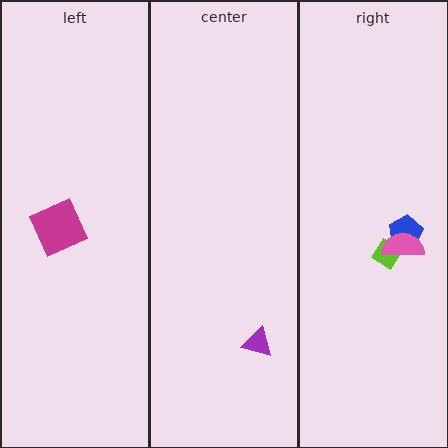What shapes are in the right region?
The lime diamond, the blue pentagon, the pink semicircle.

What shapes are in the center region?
The purple triangle.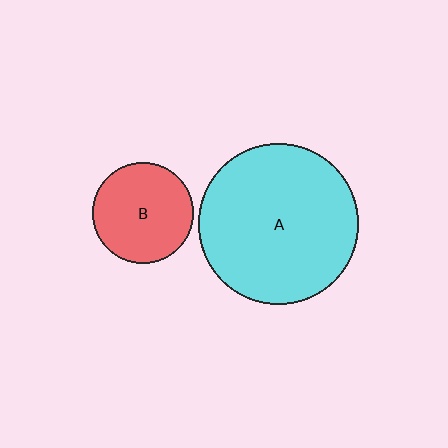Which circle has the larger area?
Circle A (cyan).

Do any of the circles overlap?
No, none of the circles overlap.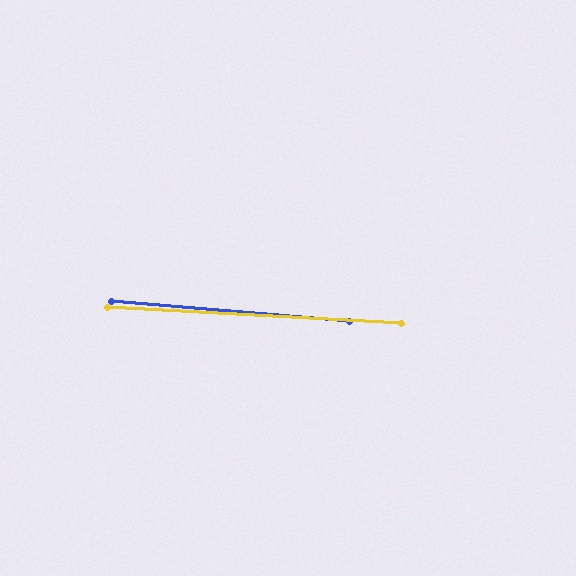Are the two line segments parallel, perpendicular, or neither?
Parallel — their directions differ by only 1.6°.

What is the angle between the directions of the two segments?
Approximately 2 degrees.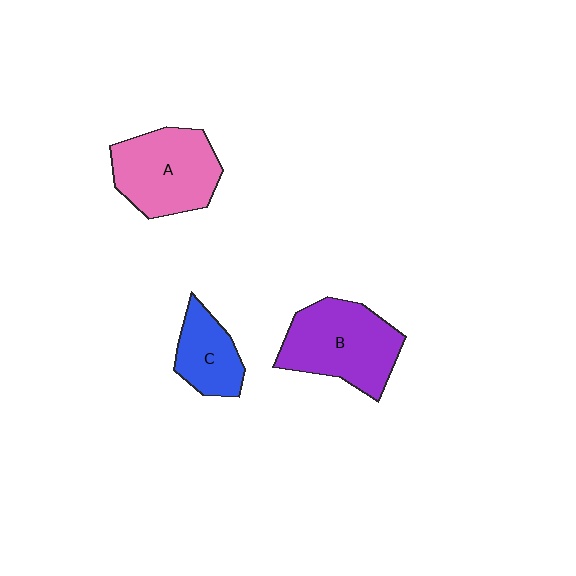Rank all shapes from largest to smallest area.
From largest to smallest: B (purple), A (pink), C (blue).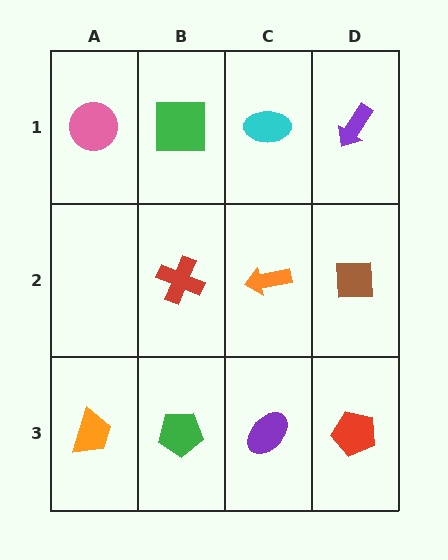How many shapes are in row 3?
4 shapes.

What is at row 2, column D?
A brown square.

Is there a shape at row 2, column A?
No, that cell is empty.